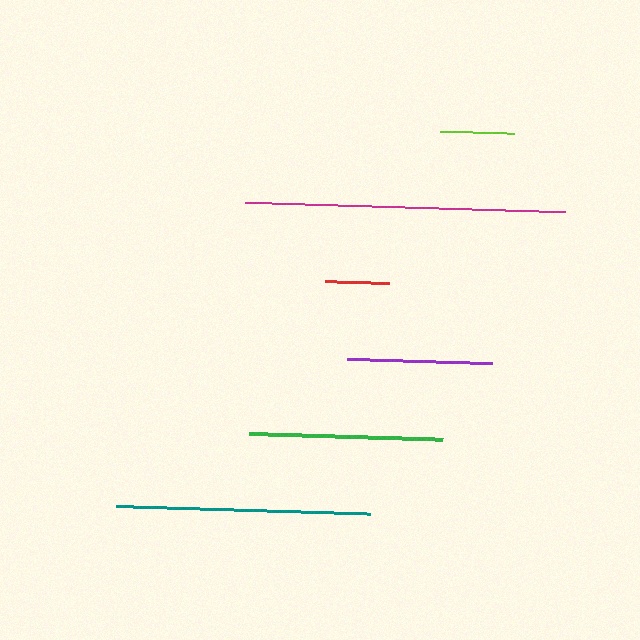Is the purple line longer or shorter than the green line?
The green line is longer than the purple line.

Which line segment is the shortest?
The red line is the shortest at approximately 63 pixels.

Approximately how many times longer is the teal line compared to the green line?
The teal line is approximately 1.3 times the length of the green line.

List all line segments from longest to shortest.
From longest to shortest: magenta, teal, green, purple, lime, red.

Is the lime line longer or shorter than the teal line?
The teal line is longer than the lime line.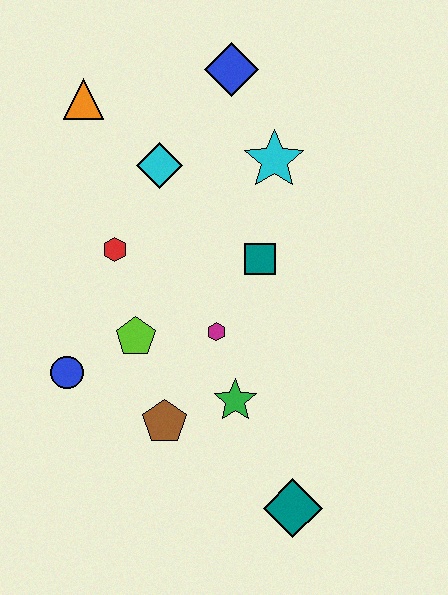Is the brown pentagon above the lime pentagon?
No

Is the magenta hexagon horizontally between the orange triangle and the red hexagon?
No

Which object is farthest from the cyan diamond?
The teal diamond is farthest from the cyan diamond.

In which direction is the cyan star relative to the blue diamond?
The cyan star is below the blue diamond.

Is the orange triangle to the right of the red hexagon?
No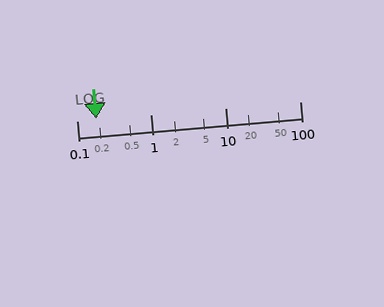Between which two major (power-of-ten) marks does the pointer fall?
The pointer is between 0.1 and 1.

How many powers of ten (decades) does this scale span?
The scale spans 3 decades, from 0.1 to 100.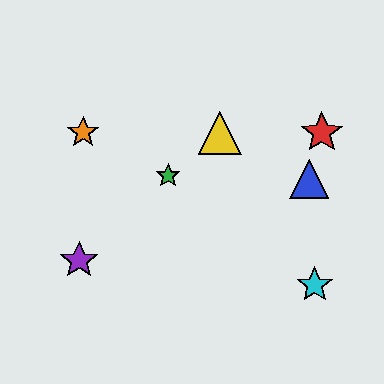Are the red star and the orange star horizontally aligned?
Yes, both are at y≈133.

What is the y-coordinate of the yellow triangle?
The yellow triangle is at y≈133.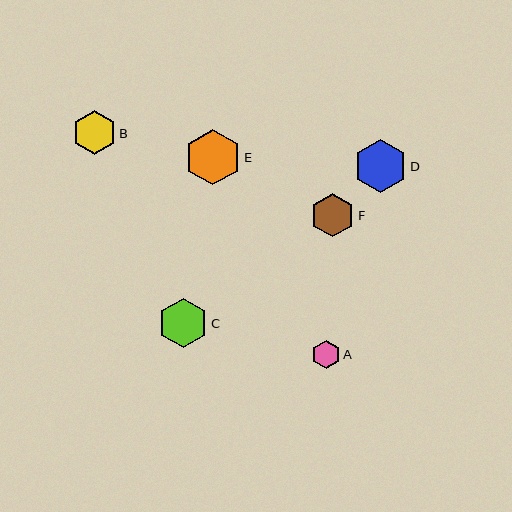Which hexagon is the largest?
Hexagon E is the largest with a size of approximately 56 pixels.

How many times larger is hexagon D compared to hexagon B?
Hexagon D is approximately 1.2 times the size of hexagon B.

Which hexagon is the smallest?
Hexagon A is the smallest with a size of approximately 28 pixels.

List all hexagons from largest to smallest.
From largest to smallest: E, D, C, B, F, A.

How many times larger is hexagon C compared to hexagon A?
Hexagon C is approximately 1.7 times the size of hexagon A.